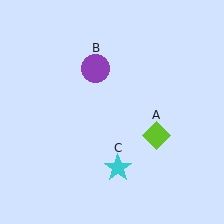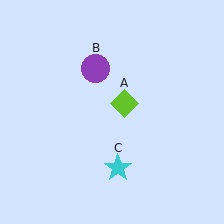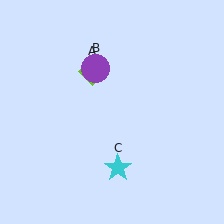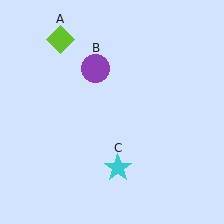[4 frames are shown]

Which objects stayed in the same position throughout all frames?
Purple circle (object B) and cyan star (object C) remained stationary.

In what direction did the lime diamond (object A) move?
The lime diamond (object A) moved up and to the left.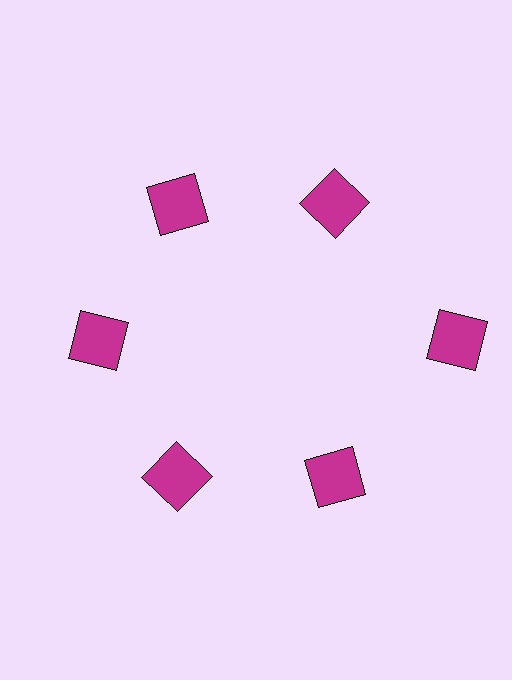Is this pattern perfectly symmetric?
No. The 6 magenta squares are arranged in a ring, but one element near the 3 o'clock position is pushed outward from the center, breaking the 6-fold rotational symmetry.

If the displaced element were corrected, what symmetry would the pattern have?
It would have 6-fold rotational symmetry — the pattern would map onto itself every 60 degrees.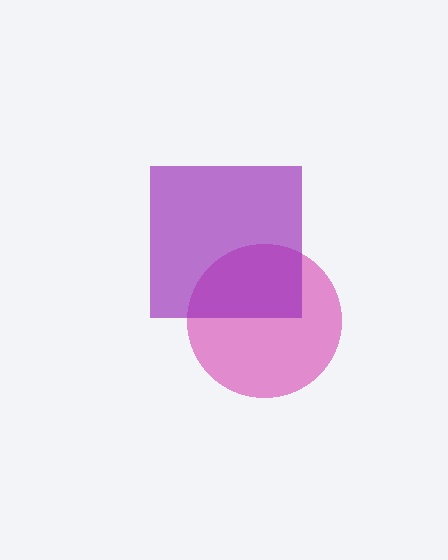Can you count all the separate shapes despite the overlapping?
Yes, there are 2 separate shapes.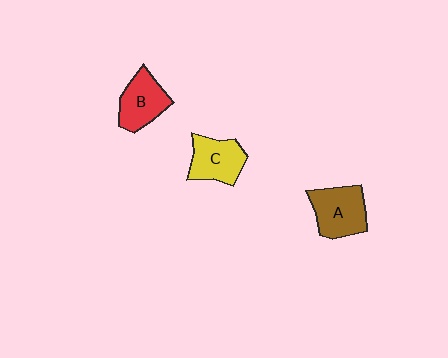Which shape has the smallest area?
Shape B (red).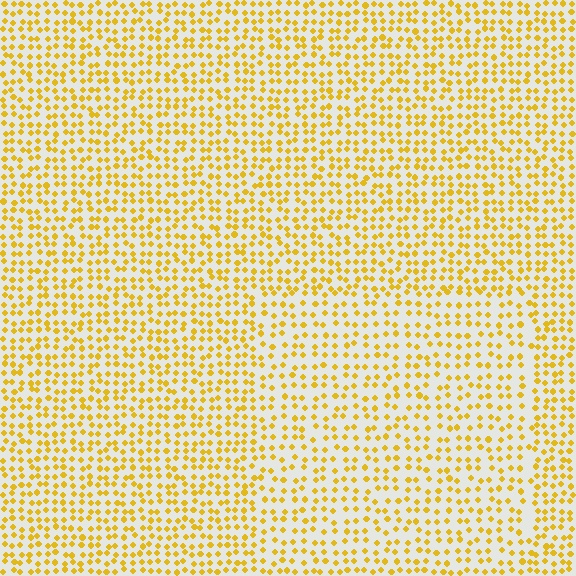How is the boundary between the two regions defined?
The boundary is defined by a change in element density (approximately 1.4x ratio). All elements are the same color, size, and shape.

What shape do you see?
I see a rectangle.